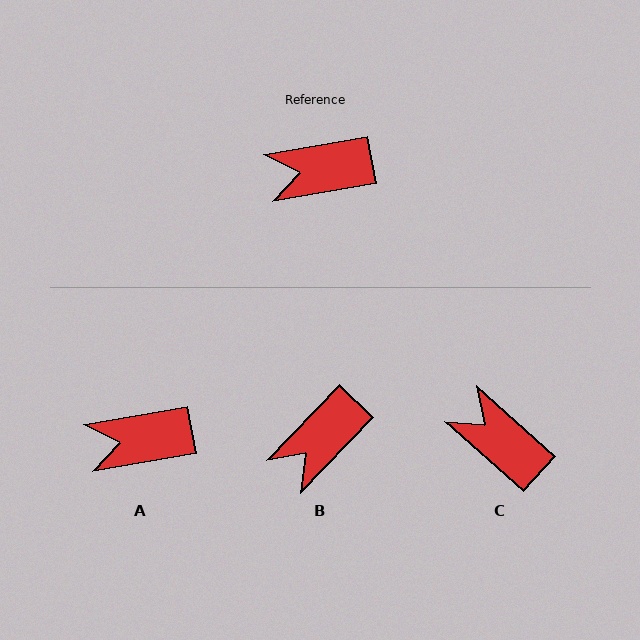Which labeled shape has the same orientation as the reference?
A.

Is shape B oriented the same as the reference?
No, it is off by about 36 degrees.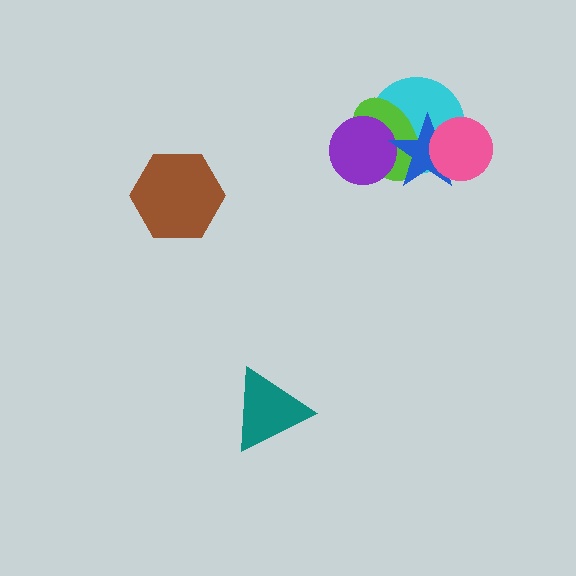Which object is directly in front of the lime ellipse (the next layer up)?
The purple circle is directly in front of the lime ellipse.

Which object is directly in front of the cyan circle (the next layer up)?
The lime ellipse is directly in front of the cyan circle.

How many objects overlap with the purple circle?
3 objects overlap with the purple circle.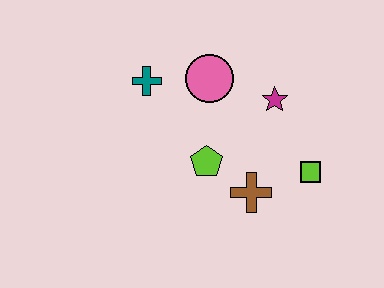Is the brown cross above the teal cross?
No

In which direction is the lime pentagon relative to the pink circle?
The lime pentagon is below the pink circle.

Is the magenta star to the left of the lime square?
Yes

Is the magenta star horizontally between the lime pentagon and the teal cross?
No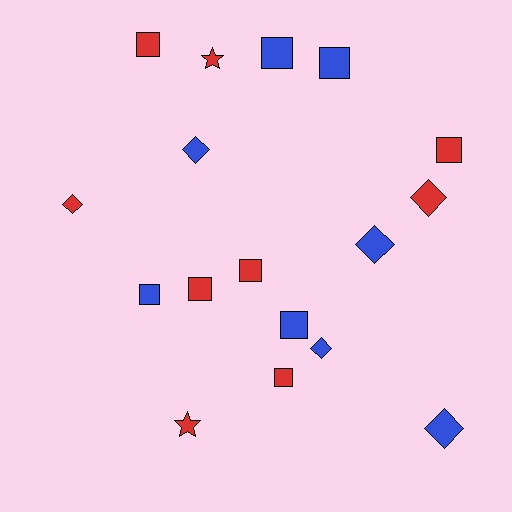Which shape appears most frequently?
Square, with 9 objects.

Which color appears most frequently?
Red, with 9 objects.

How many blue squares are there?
There are 4 blue squares.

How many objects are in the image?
There are 17 objects.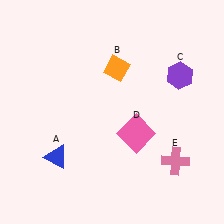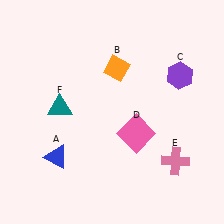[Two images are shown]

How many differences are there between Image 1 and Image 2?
There is 1 difference between the two images.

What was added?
A teal triangle (F) was added in Image 2.